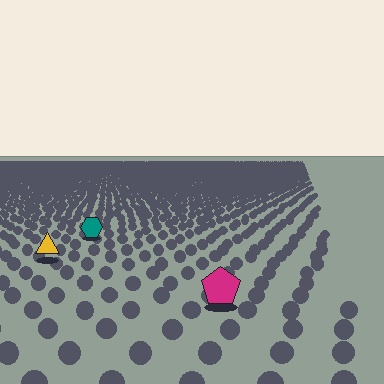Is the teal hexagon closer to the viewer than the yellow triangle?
No. The yellow triangle is closer — you can tell from the texture gradient: the ground texture is coarser near it.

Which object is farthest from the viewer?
The teal hexagon is farthest from the viewer. It appears smaller and the ground texture around it is denser.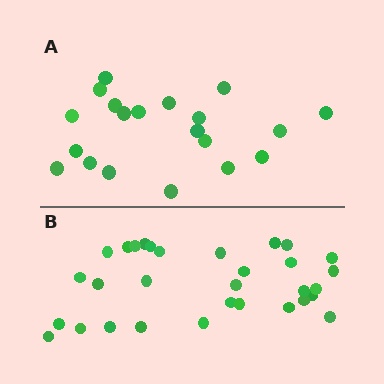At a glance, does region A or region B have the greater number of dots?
Region B (the bottom region) has more dots.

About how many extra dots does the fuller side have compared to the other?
Region B has roughly 12 or so more dots than region A.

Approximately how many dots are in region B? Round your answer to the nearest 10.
About 30 dots. (The exact count is 31, which rounds to 30.)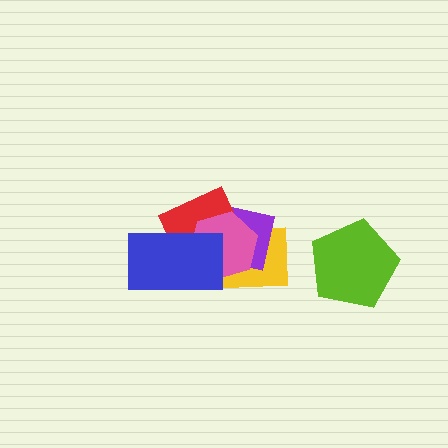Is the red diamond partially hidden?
Yes, it is partially covered by another shape.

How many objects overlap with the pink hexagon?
4 objects overlap with the pink hexagon.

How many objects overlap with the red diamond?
4 objects overlap with the red diamond.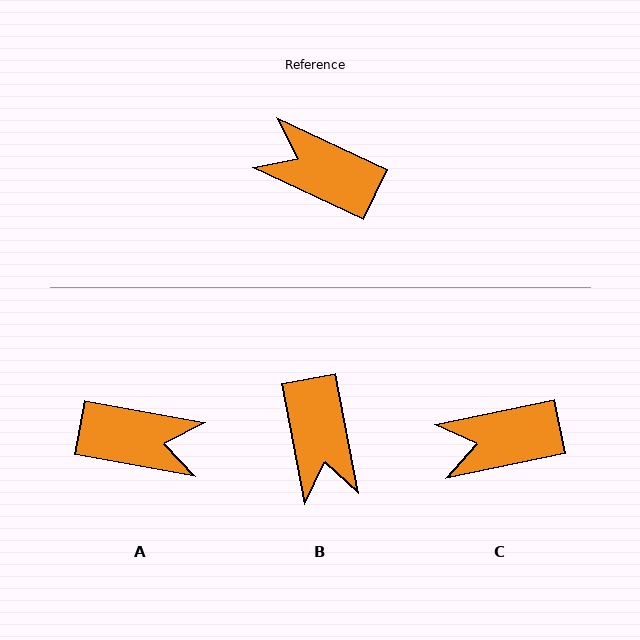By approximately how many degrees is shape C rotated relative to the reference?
Approximately 37 degrees counter-clockwise.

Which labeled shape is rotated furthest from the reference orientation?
A, about 165 degrees away.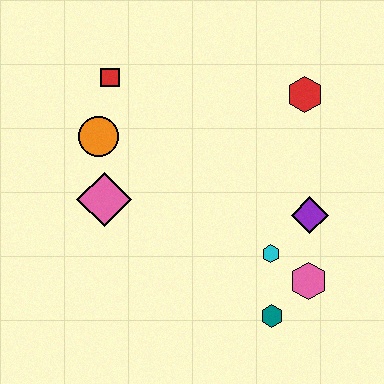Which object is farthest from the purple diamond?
The red square is farthest from the purple diamond.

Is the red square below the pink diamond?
No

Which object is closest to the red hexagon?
The purple diamond is closest to the red hexagon.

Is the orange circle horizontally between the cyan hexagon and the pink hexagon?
No